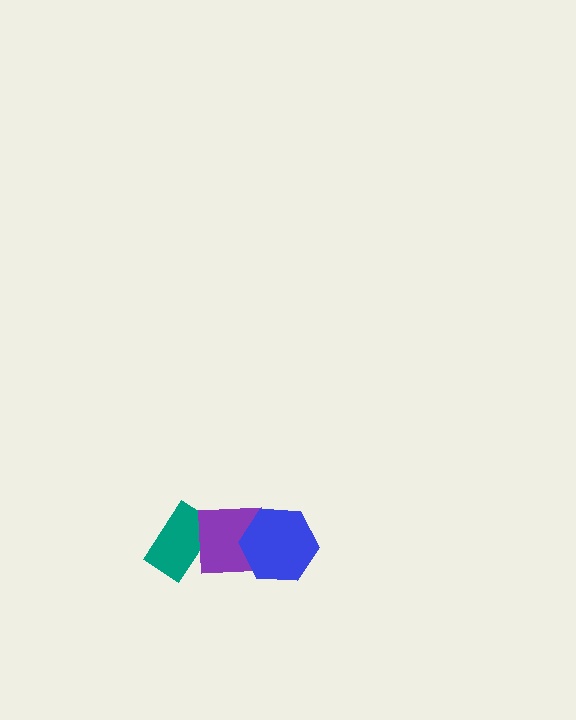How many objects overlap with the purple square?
2 objects overlap with the purple square.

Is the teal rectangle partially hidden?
Yes, it is partially covered by another shape.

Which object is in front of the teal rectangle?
The purple square is in front of the teal rectangle.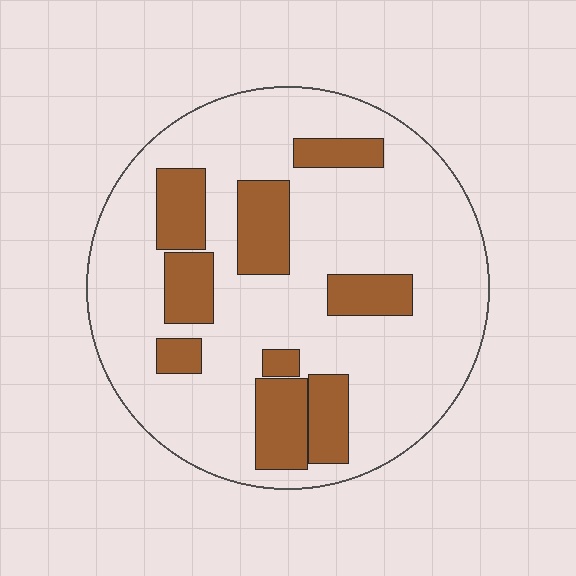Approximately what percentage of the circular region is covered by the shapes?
Approximately 25%.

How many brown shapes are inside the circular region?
9.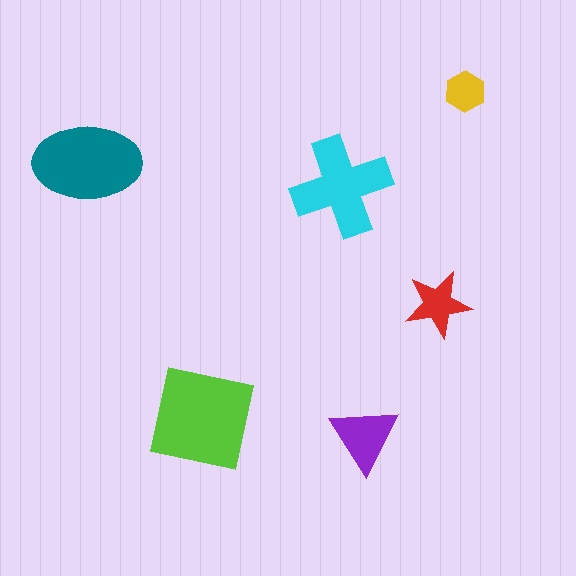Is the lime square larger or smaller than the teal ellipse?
Larger.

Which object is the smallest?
The yellow hexagon.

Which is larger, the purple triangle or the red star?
The purple triangle.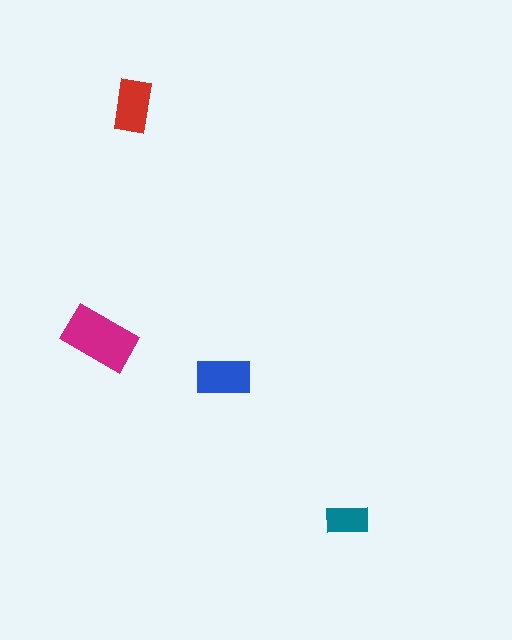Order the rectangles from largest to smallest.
the magenta one, the blue one, the red one, the teal one.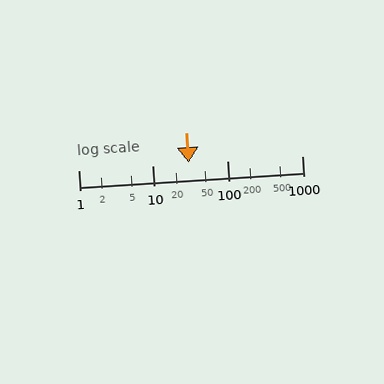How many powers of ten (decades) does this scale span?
The scale spans 3 decades, from 1 to 1000.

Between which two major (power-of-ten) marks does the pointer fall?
The pointer is between 10 and 100.